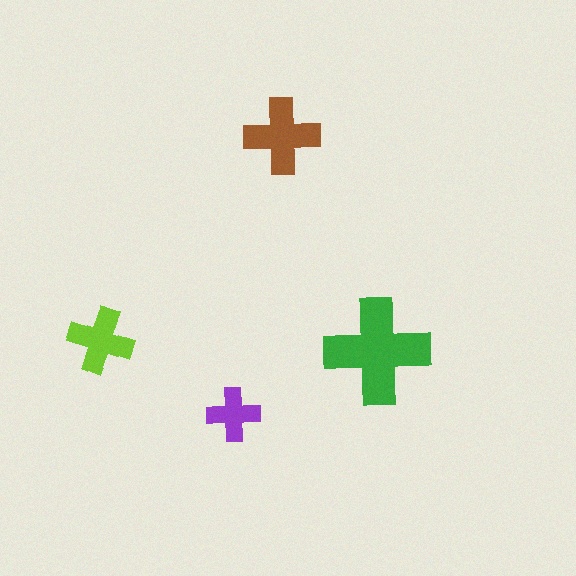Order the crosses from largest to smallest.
the green one, the brown one, the lime one, the purple one.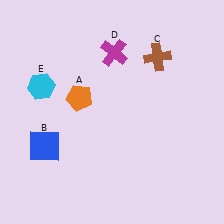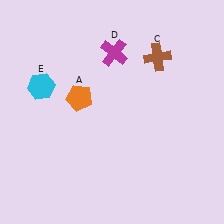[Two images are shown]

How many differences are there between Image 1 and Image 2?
There is 1 difference between the two images.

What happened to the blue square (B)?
The blue square (B) was removed in Image 2. It was in the bottom-left area of Image 1.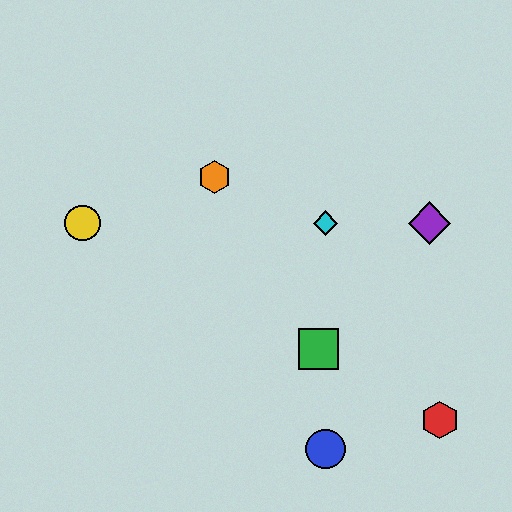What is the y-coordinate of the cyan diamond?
The cyan diamond is at y≈223.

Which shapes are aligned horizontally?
The yellow circle, the purple diamond, the cyan diamond are aligned horizontally.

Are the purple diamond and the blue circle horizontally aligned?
No, the purple diamond is at y≈223 and the blue circle is at y≈449.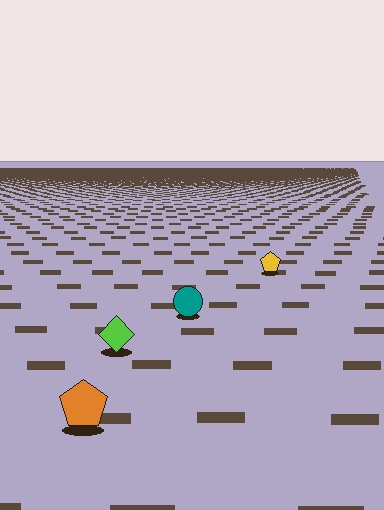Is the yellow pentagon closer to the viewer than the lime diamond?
No. The lime diamond is closer — you can tell from the texture gradient: the ground texture is coarser near it.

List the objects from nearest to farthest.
From nearest to farthest: the orange pentagon, the lime diamond, the teal circle, the yellow pentagon.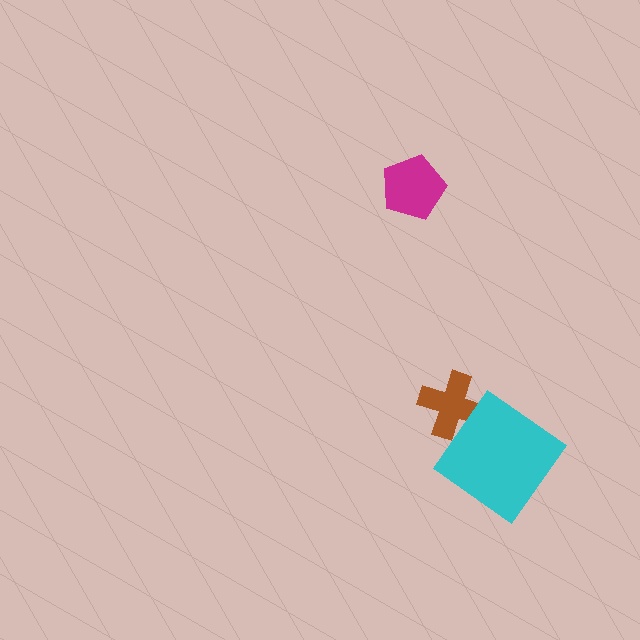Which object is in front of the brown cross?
The cyan diamond is in front of the brown cross.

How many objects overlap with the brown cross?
1 object overlaps with the brown cross.